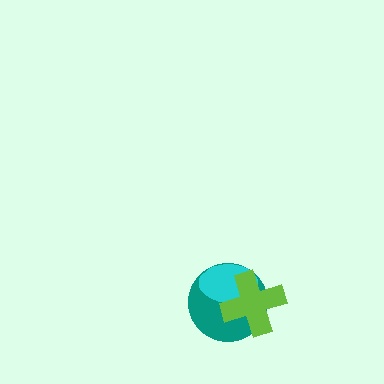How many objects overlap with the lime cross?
2 objects overlap with the lime cross.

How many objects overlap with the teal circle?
2 objects overlap with the teal circle.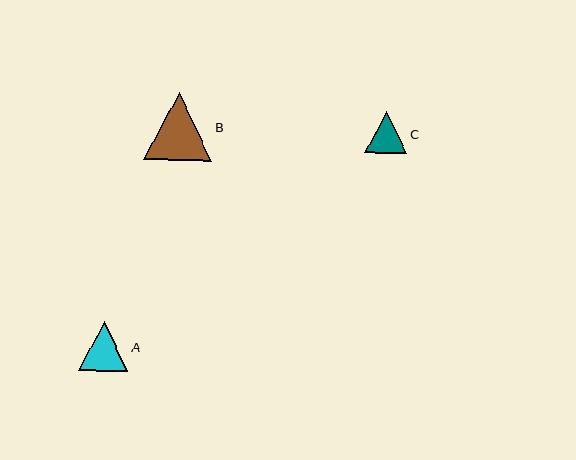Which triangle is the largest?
Triangle B is the largest with a size of approximately 68 pixels.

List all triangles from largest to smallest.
From largest to smallest: B, A, C.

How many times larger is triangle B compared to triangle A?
Triangle B is approximately 1.4 times the size of triangle A.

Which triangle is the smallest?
Triangle C is the smallest with a size of approximately 41 pixels.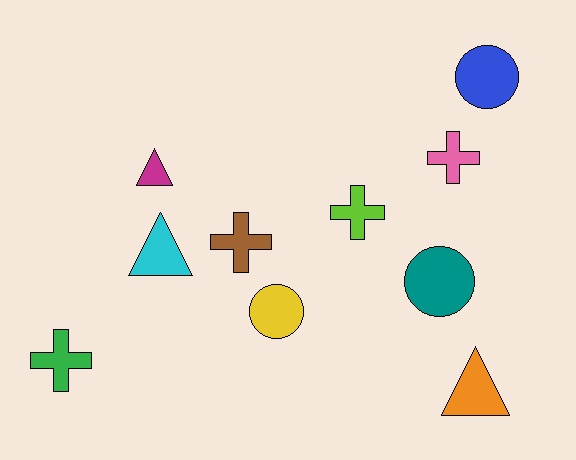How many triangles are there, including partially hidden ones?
There are 3 triangles.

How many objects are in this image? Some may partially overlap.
There are 10 objects.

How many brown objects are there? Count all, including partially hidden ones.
There is 1 brown object.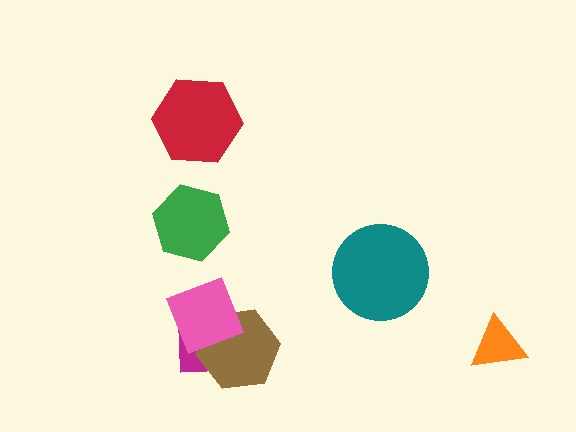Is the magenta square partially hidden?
Yes, it is partially covered by another shape.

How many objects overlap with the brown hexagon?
2 objects overlap with the brown hexagon.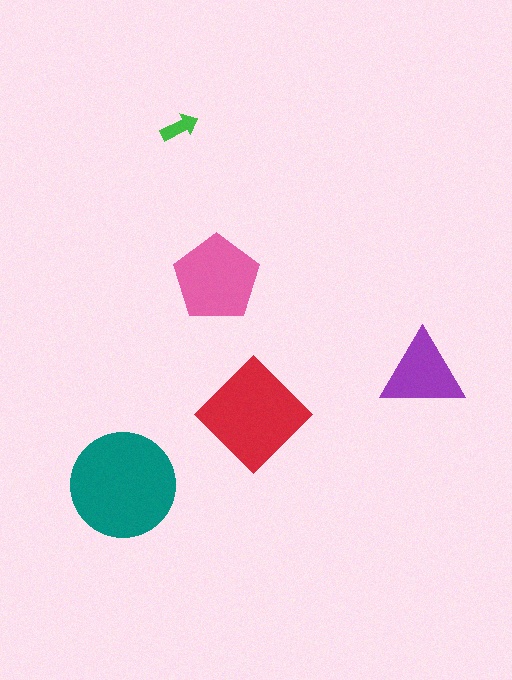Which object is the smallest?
The green arrow.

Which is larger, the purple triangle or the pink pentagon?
The pink pentagon.